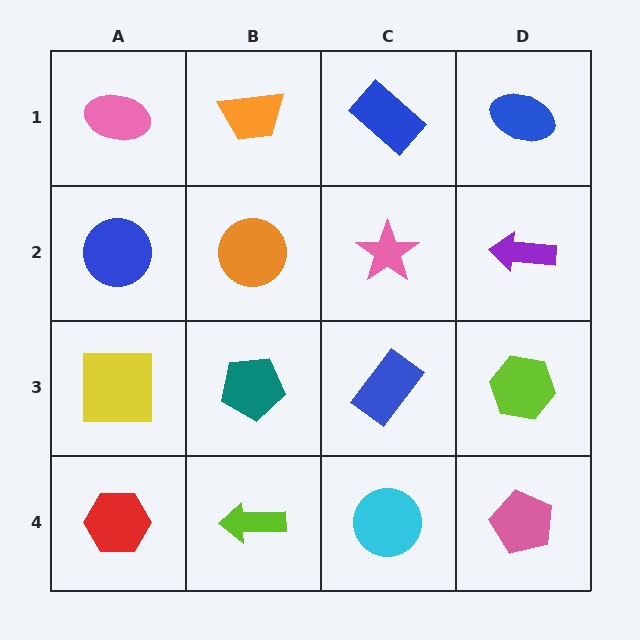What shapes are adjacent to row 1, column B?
An orange circle (row 2, column B), a pink ellipse (row 1, column A), a blue rectangle (row 1, column C).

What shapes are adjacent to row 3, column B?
An orange circle (row 2, column B), a lime arrow (row 4, column B), a yellow square (row 3, column A), a blue rectangle (row 3, column C).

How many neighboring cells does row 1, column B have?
3.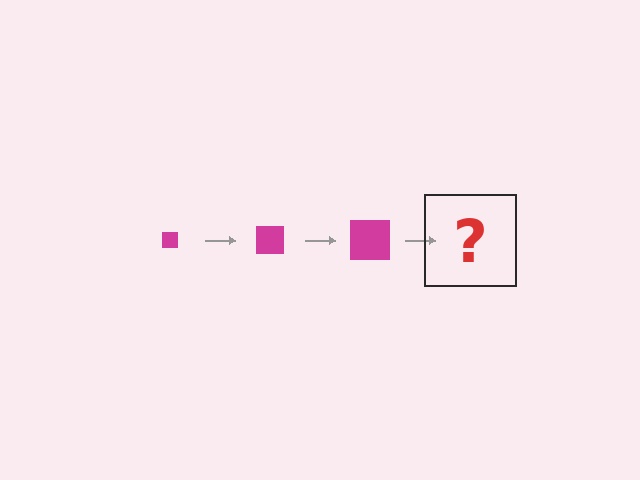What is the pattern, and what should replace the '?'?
The pattern is that the square gets progressively larger each step. The '?' should be a magenta square, larger than the previous one.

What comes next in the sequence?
The next element should be a magenta square, larger than the previous one.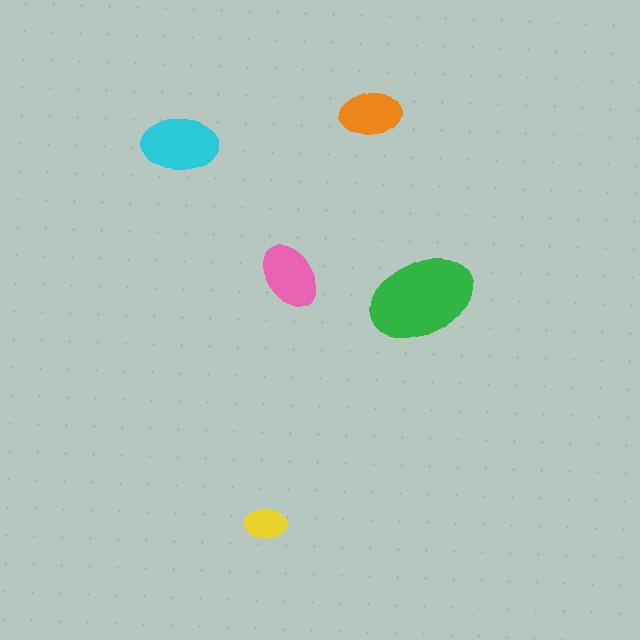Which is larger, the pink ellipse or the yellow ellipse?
The pink one.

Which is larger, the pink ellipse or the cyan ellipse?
The cyan one.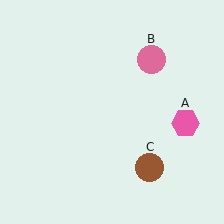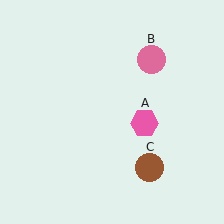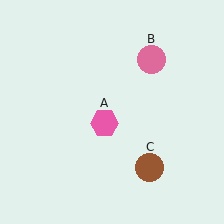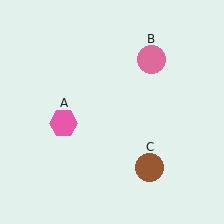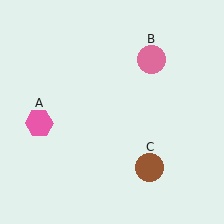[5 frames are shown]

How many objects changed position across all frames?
1 object changed position: pink hexagon (object A).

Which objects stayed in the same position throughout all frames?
Pink circle (object B) and brown circle (object C) remained stationary.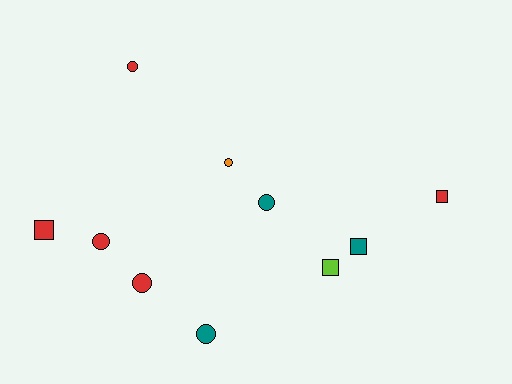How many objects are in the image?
There are 10 objects.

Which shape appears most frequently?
Circle, with 6 objects.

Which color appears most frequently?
Red, with 5 objects.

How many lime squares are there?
There is 1 lime square.